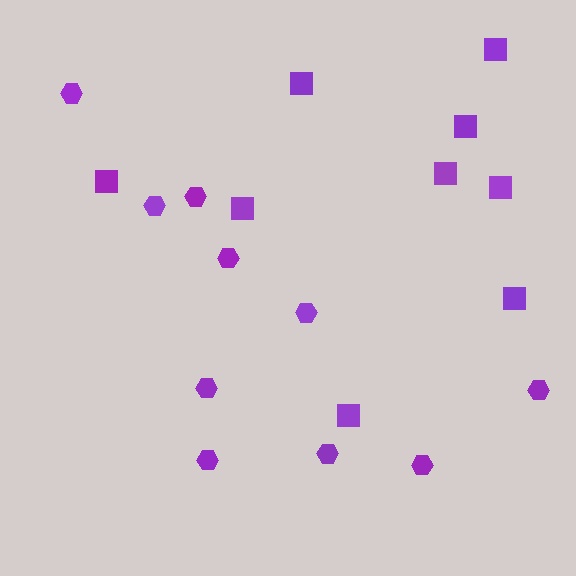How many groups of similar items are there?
There are 2 groups: one group of hexagons (10) and one group of squares (9).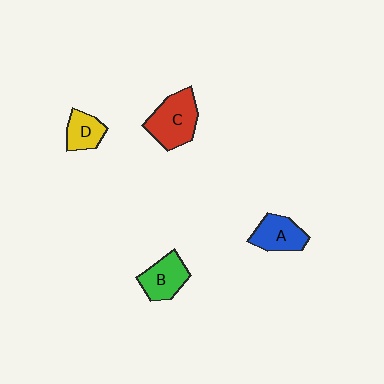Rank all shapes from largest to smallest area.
From largest to smallest: C (red), B (green), A (blue), D (yellow).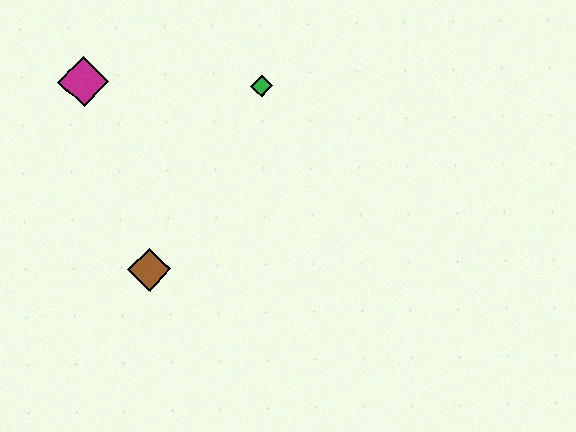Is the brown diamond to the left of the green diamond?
Yes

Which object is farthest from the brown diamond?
The green diamond is farthest from the brown diamond.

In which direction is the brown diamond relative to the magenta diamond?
The brown diamond is below the magenta diamond.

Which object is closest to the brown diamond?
The magenta diamond is closest to the brown diamond.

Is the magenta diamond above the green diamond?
Yes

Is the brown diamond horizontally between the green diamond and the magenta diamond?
Yes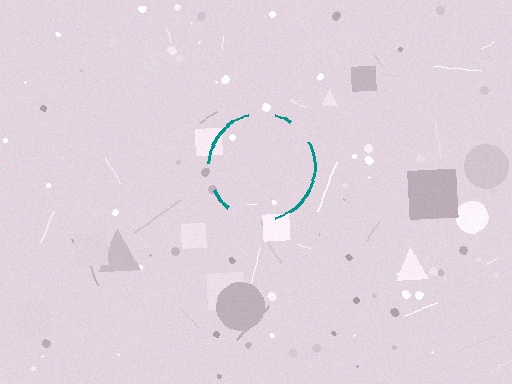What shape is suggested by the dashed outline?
The dashed outline suggests a circle.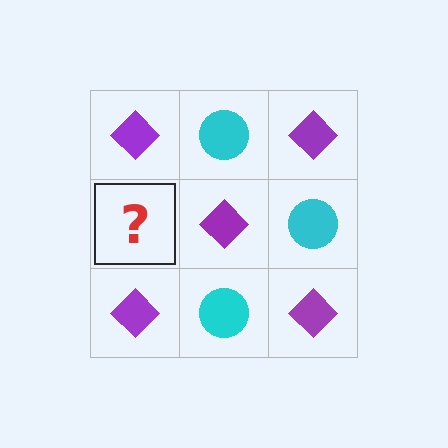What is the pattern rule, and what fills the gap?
The rule is that it alternates purple diamond and cyan circle in a checkerboard pattern. The gap should be filled with a cyan circle.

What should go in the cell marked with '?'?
The missing cell should contain a cyan circle.